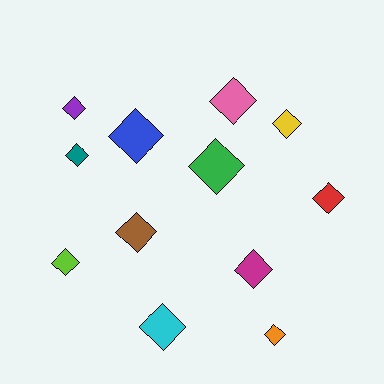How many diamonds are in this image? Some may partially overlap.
There are 12 diamonds.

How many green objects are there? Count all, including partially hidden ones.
There is 1 green object.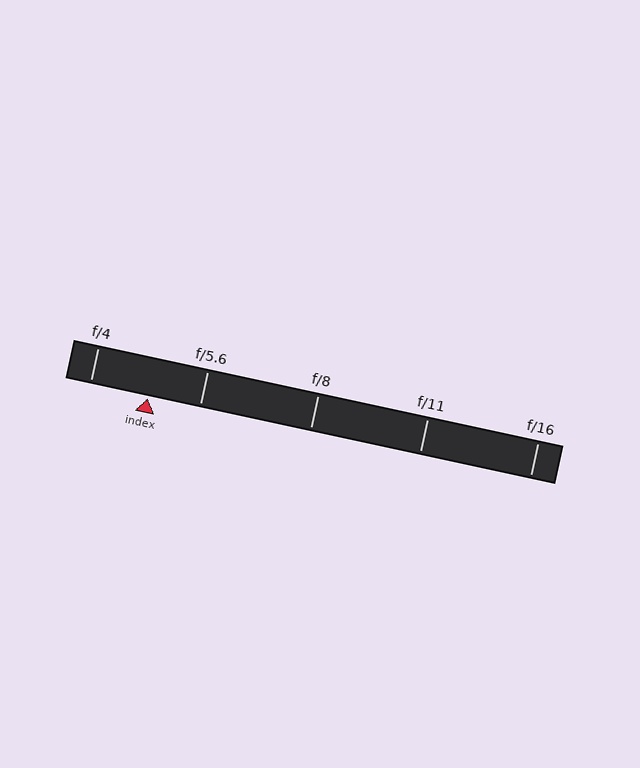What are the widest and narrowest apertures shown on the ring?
The widest aperture shown is f/4 and the narrowest is f/16.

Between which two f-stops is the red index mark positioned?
The index mark is between f/4 and f/5.6.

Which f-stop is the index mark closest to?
The index mark is closest to f/5.6.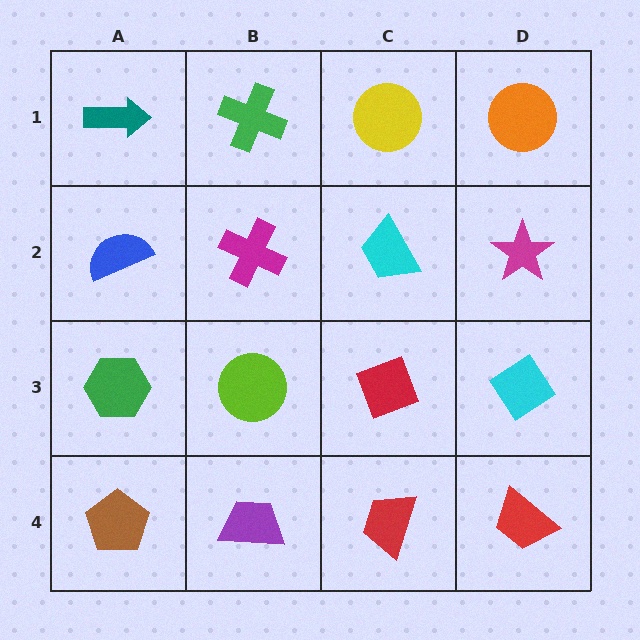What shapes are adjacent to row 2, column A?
A teal arrow (row 1, column A), a green hexagon (row 3, column A), a magenta cross (row 2, column B).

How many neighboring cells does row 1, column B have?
3.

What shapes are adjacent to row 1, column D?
A magenta star (row 2, column D), a yellow circle (row 1, column C).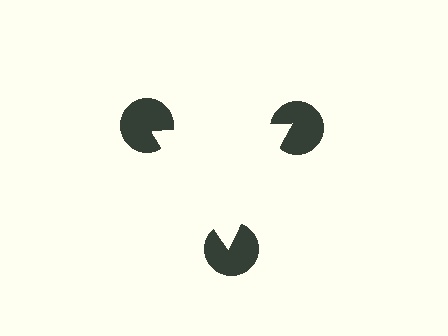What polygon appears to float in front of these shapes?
An illusory triangle — its edges are inferred from the aligned wedge cuts in the pac-man discs, not physically drawn.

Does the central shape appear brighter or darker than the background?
It typically appears slightly brighter than the background, even though no actual brightness change is drawn.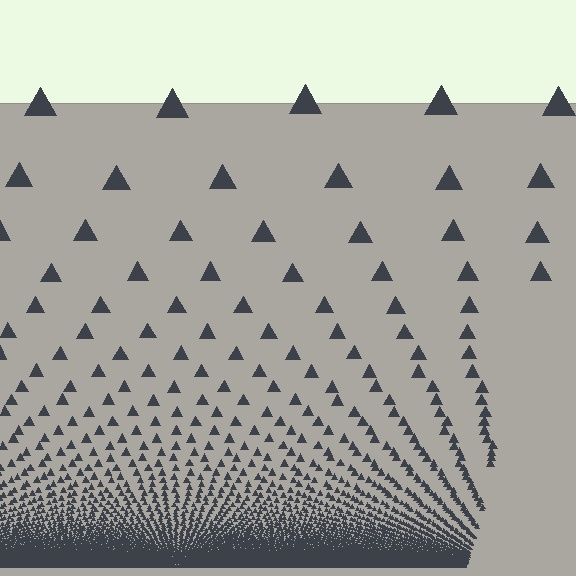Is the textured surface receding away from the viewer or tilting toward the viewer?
The surface appears to tilt toward the viewer. Texture elements get larger and sparser toward the top.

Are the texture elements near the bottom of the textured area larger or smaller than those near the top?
Smaller. The gradient is inverted — elements near the bottom are smaller and denser.